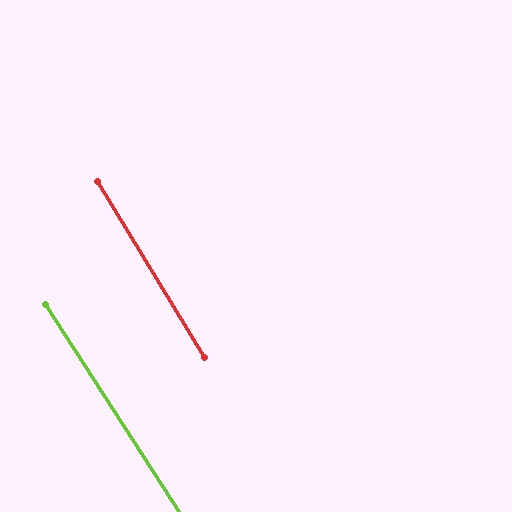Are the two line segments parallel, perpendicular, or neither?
Parallel — their directions differ by only 1.7°.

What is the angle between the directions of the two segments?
Approximately 2 degrees.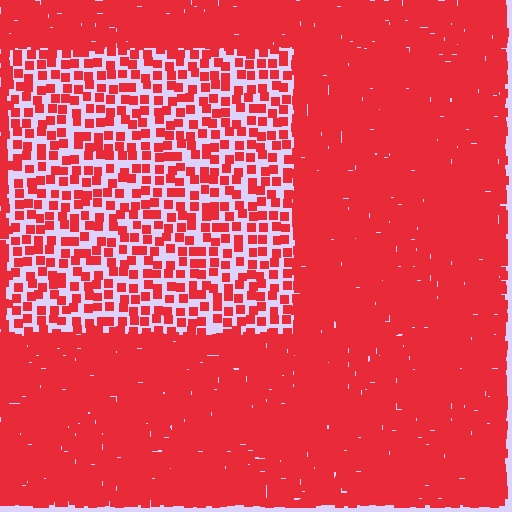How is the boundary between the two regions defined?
The boundary is defined by a change in element density (approximately 2.9x ratio). All elements are the same color, size, and shape.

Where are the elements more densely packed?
The elements are more densely packed outside the rectangle boundary.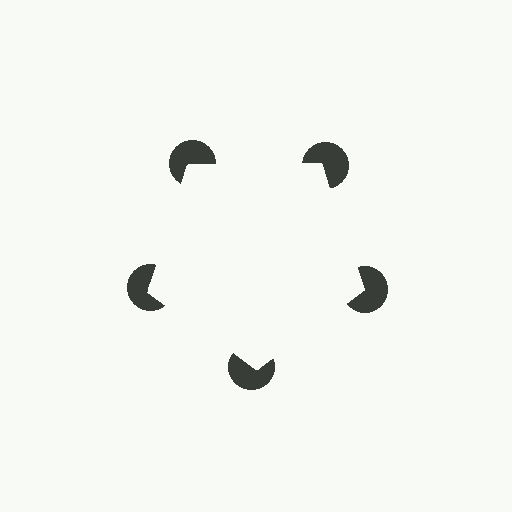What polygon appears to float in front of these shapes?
An illusory pentagon — its edges are inferred from the aligned wedge cuts in the pac-man discs, not physically drawn.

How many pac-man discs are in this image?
There are 5 — one at each vertex of the illusory pentagon.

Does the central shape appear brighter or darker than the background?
It typically appears slightly brighter than the background, even though no actual brightness change is drawn.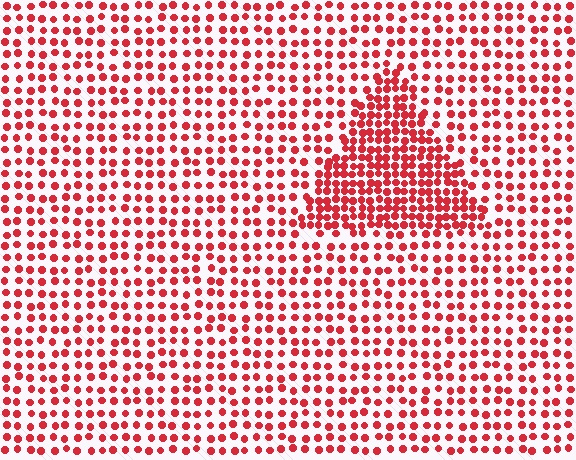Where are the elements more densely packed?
The elements are more densely packed inside the triangle boundary.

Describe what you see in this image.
The image contains small red elements arranged at two different densities. A triangle-shaped region is visible where the elements are more densely packed than the surrounding area.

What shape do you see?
I see a triangle.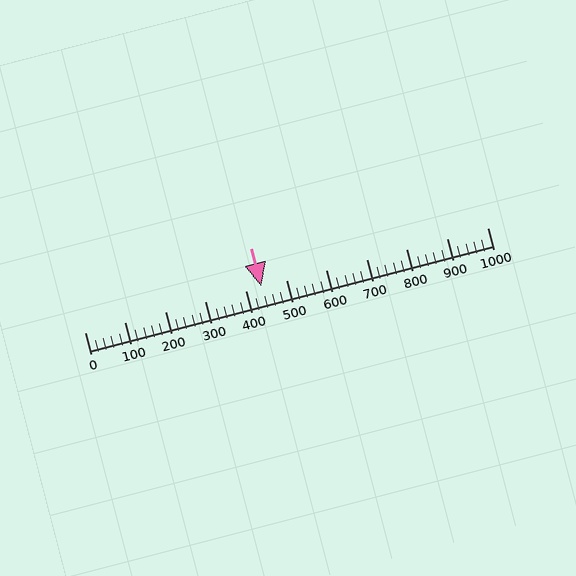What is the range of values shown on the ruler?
The ruler shows values from 0 to 1000.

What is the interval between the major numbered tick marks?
The major tick marks are spaced 100 units apart.